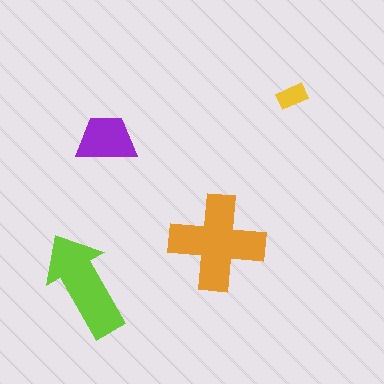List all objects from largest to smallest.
The orange cross, the lime arrow, the purple trapezoid, the yellow rectangle.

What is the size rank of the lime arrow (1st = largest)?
2nd.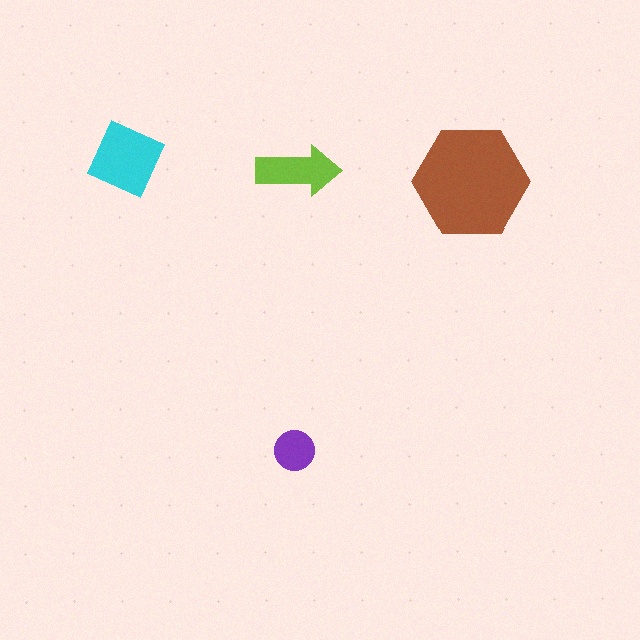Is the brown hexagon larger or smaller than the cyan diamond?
Larger.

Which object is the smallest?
The purple circle.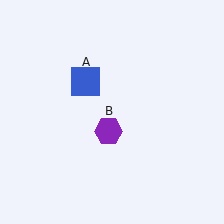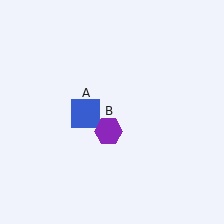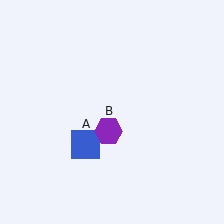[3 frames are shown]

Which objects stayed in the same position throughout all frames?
Purple hexagon (object B) remained stationary.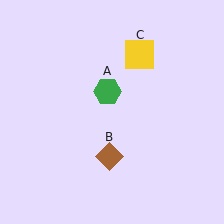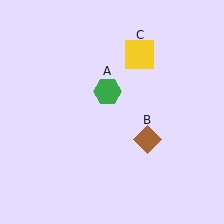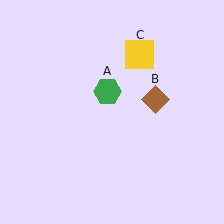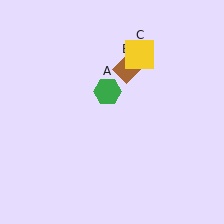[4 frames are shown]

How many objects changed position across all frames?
1 object changed position: brown diamond (object B).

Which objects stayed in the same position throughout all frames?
Green hexagon (object A) and yellow square (object C) remained stationary.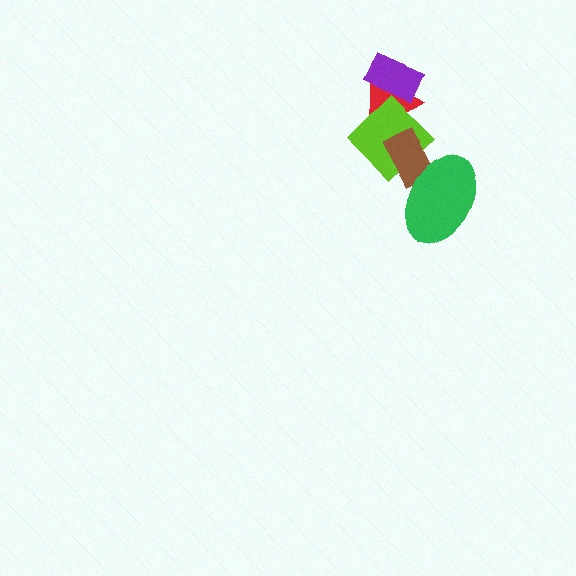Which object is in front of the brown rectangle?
The green ellipse is in front of the brown rectangle.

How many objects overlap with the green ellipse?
2 objects overlap with the green ellipse.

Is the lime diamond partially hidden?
Yes, it is partially covered by another shape.